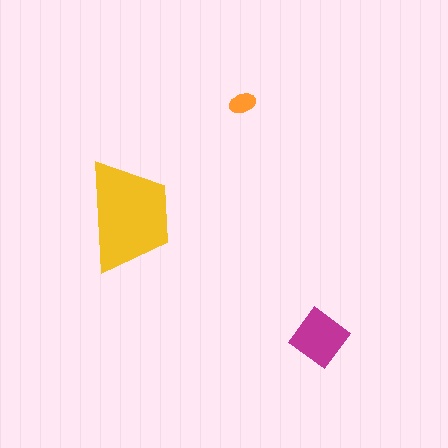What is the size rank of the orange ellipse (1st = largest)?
3rd.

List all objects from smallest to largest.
The orange ellipse, the magenta diamond, the yellow trapezoid.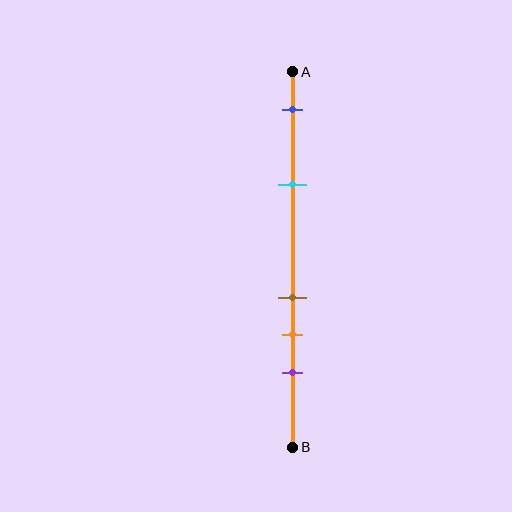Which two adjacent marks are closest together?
The brown and orange marks are the closest adjacent pair.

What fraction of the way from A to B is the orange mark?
The orange mark is approximately 70% (0.7) of the way from A to B.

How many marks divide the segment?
There are 5 marks dividing the segment.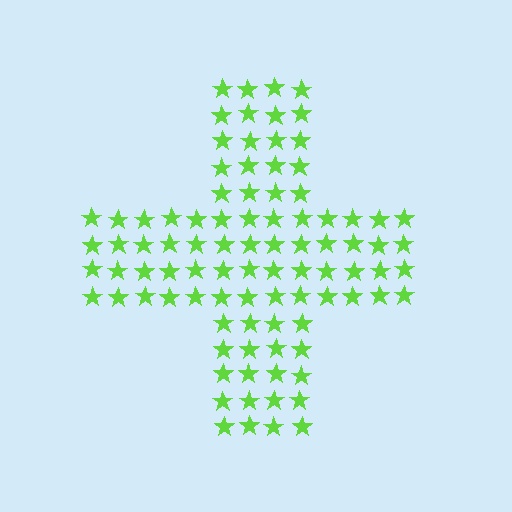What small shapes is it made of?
It is made of small stars.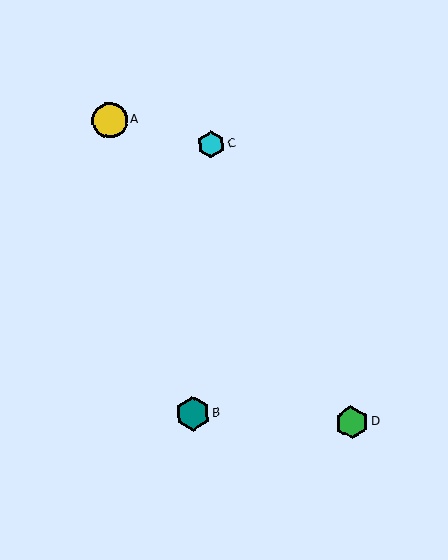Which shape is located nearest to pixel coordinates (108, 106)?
The yellow circle (labeled A) at (110, 120) is nearest to that location.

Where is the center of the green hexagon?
The center of the green hexagon is at (352, 422).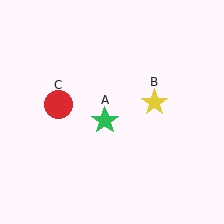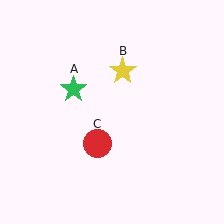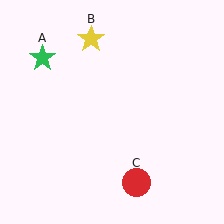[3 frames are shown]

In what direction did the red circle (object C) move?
The red circle (object C) moved down and to the right.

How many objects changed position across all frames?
3 objects changed position: green star (object A), yellow star (object B), red circle (object C).